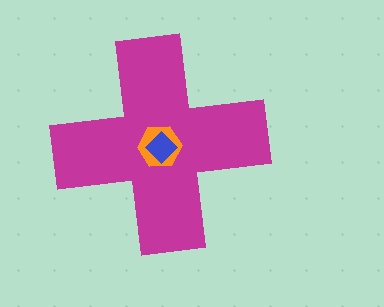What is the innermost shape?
The blue diamond.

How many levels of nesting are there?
3.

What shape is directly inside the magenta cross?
The orange hexagon.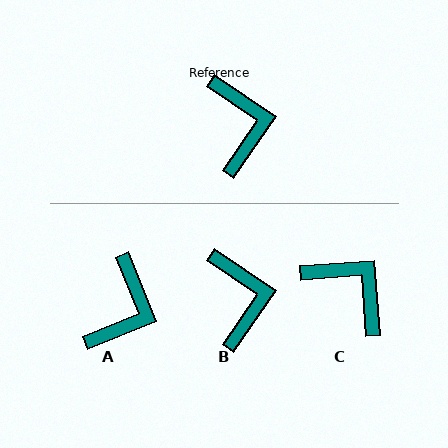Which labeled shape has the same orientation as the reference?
B.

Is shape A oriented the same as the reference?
No, it is off by about 34 degrees.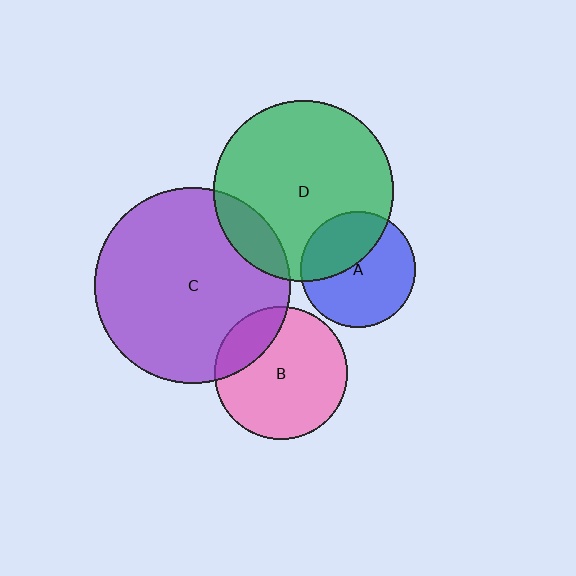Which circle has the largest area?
Circle C (purple).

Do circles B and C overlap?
Yes.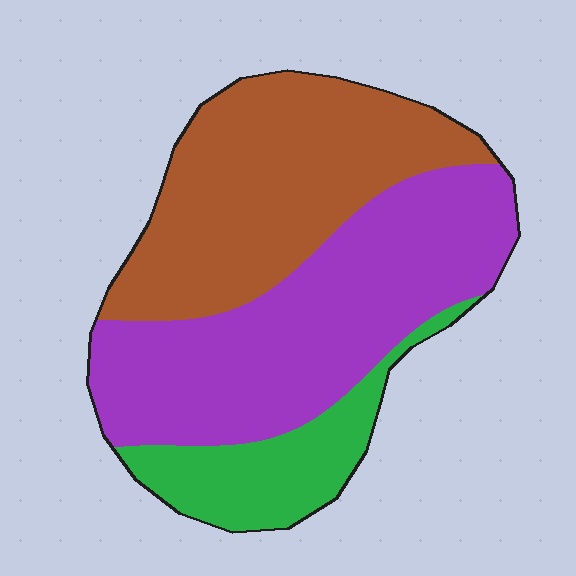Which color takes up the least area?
Green, at roughly 15%.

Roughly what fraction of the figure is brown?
Brown covers about 40% of the figure.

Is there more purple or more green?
Purple.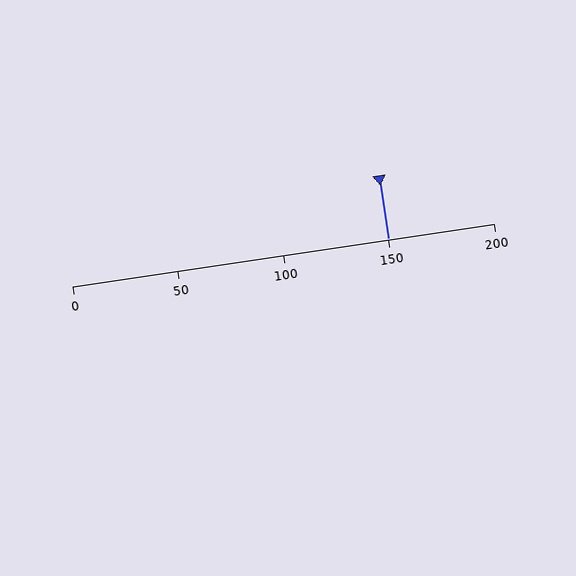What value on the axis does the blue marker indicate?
The marker indicates approximately 150.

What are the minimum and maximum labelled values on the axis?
The axis runs from 0 to 200.